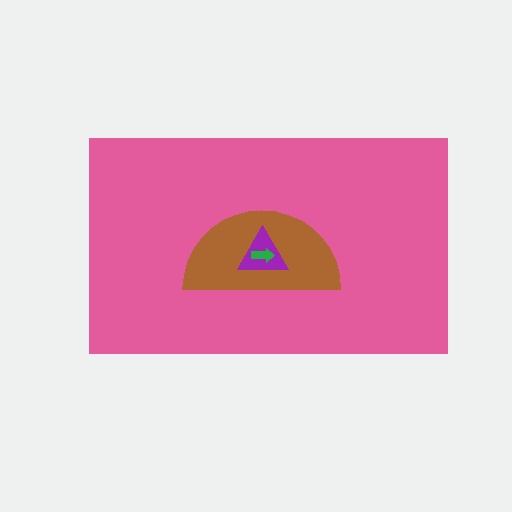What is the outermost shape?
The pink rectangle.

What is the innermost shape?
The green arrow.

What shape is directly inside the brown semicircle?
The purple triangle.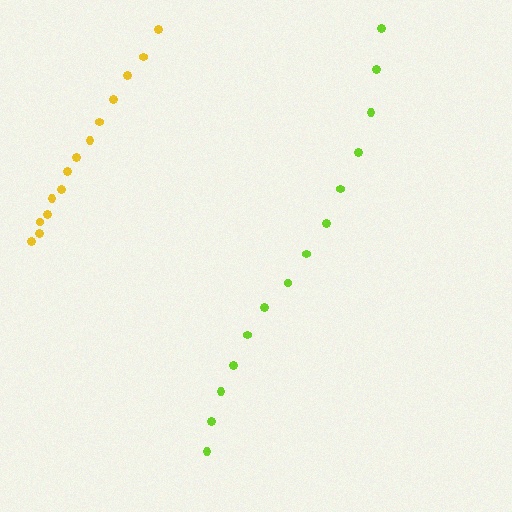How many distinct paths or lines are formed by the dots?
There are 2 distinct paths.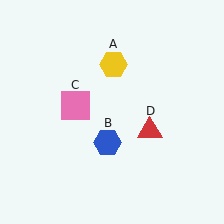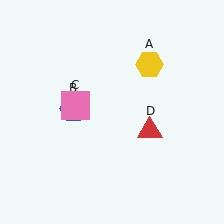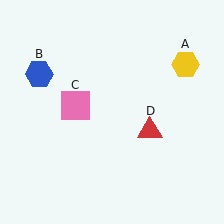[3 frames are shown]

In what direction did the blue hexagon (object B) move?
The blue hexagon (object B) moved up and to the left.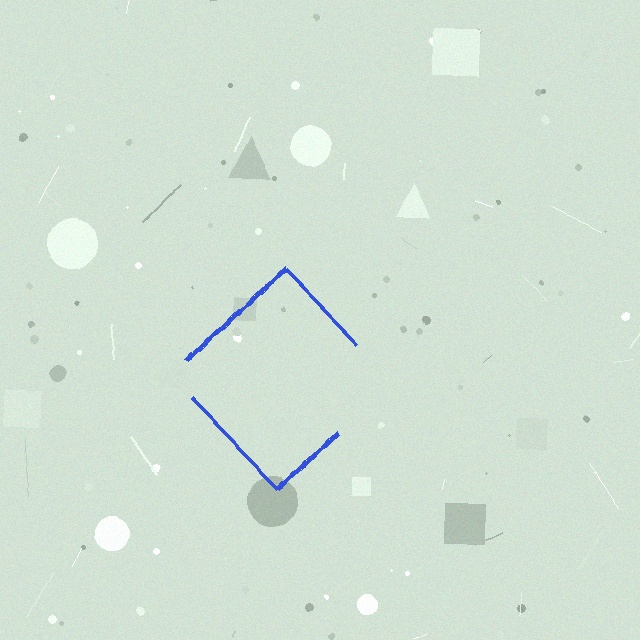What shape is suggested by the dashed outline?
The dashed outline suggests a diamond.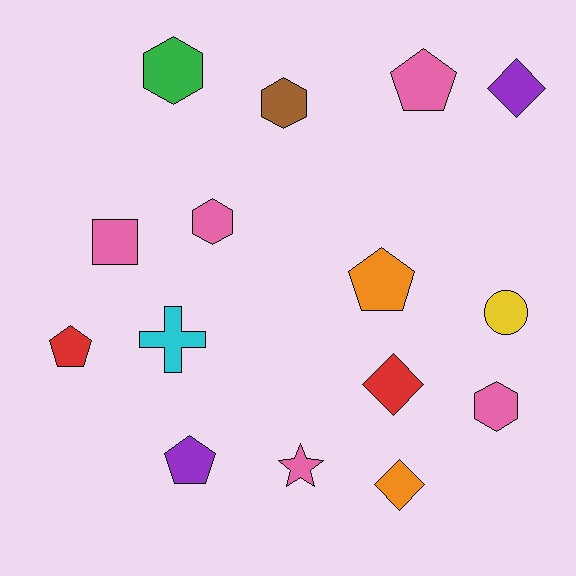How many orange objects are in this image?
There are 2 orange objects.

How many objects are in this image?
There are 15 objects.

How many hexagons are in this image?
There are 4 hexagons.